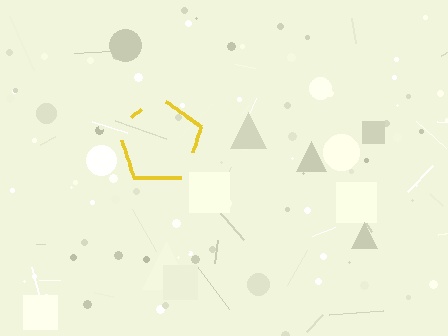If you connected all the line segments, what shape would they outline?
They would outline a pentagon.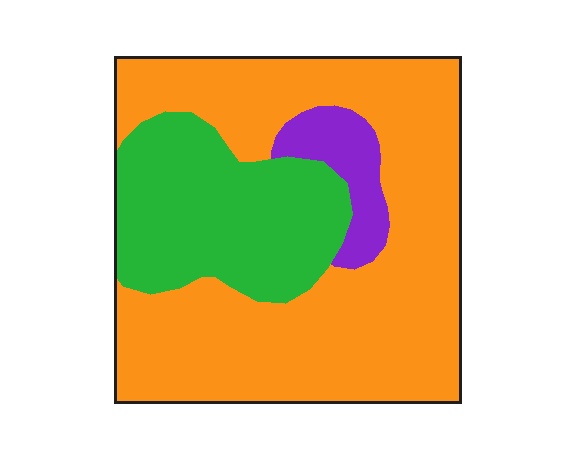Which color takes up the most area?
Orange, at roughly 65%.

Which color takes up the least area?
Purple, at roughly 5%.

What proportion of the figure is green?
Green covers roughly 30% of the figure.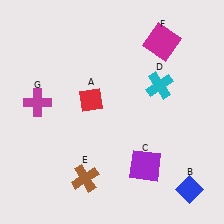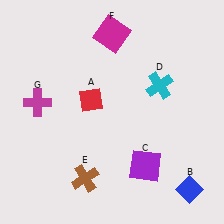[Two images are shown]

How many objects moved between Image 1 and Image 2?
1 object moved between the two images.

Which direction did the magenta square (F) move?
The magenta square (F) moved left.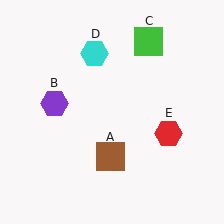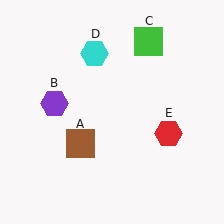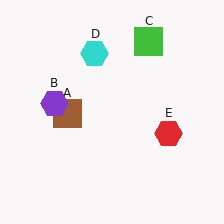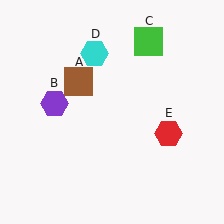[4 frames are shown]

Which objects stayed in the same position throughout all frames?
Purple hexagon (object B) and green square (object C) and cyan hexagon (object D) and red hexagon (object E) remained stationary.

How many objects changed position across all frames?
1 object changed position: brown square (object A).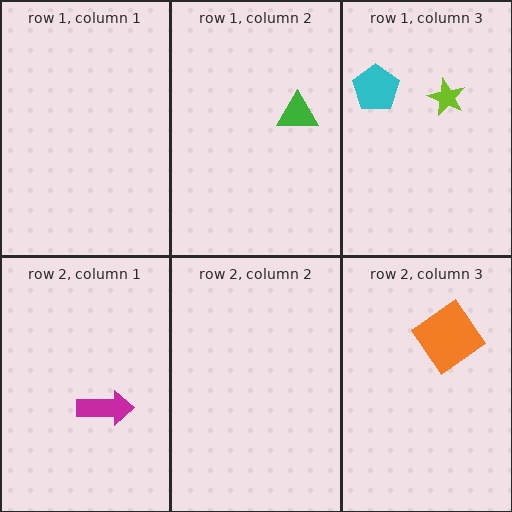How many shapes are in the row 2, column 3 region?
1.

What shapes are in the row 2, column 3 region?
The orange diamond.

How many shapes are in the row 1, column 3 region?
2.